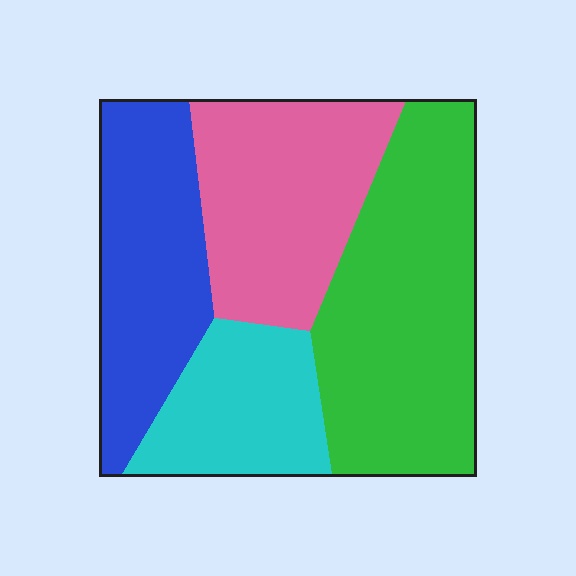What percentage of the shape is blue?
Blue takes up about one quarter (1/4) of the shape.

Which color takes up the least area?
Cyan, at roughly 15%.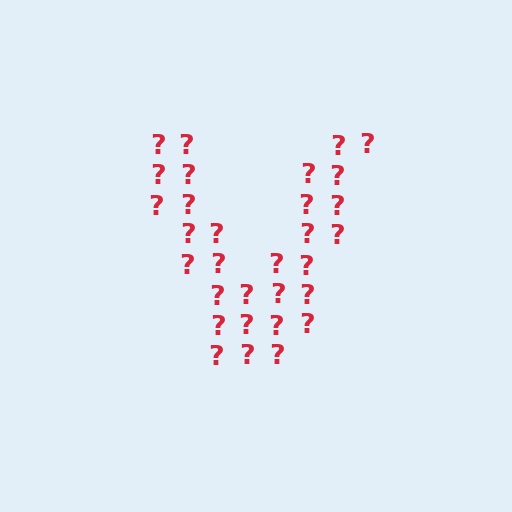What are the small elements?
The small elements are question marks.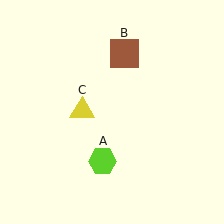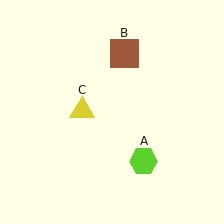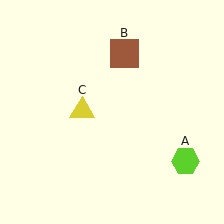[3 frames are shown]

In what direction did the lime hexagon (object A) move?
The lime hexagon (object A) moved right.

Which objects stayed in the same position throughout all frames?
Brown square (object B) and yellow triangle (object C) remained stationary.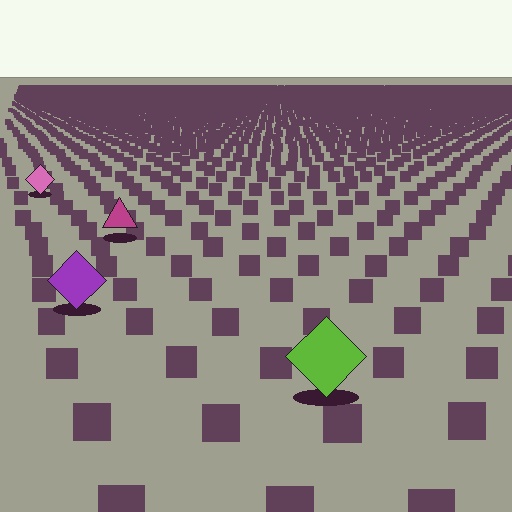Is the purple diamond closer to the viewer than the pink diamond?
Yes. The purple diamond is closer — you can tell from the texture gradient: the ground texture is coarser near it.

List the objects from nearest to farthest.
From nearest to farthest: the lime diamond, the purple diamond, the magenta triangle, the pink diamond.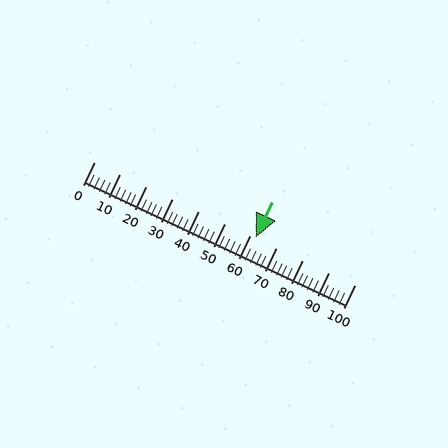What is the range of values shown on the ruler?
The ruler shows values from 0 to 100.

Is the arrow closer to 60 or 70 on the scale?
The arrow is closer to 60.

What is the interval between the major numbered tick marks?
The major tick marks are spaced 10 units apart.